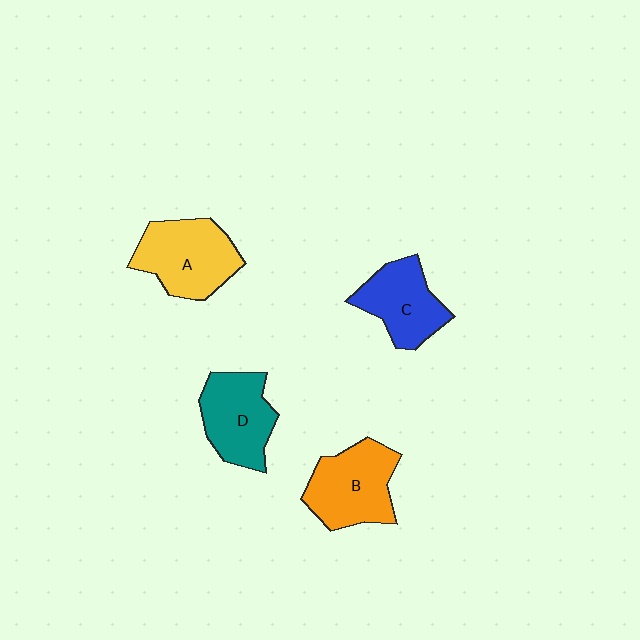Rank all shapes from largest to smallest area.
From largest to smallest: A (yellow), B (orange), D (teal), C (blue).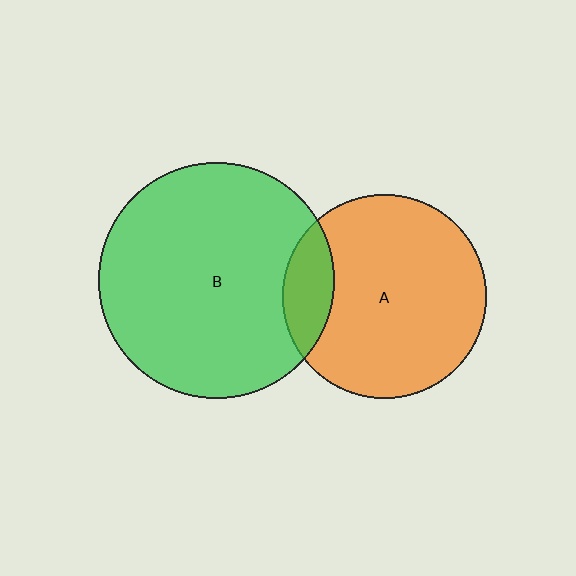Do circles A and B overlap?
Yes.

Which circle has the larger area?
Circle B (green).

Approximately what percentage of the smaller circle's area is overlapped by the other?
Approximately 15%.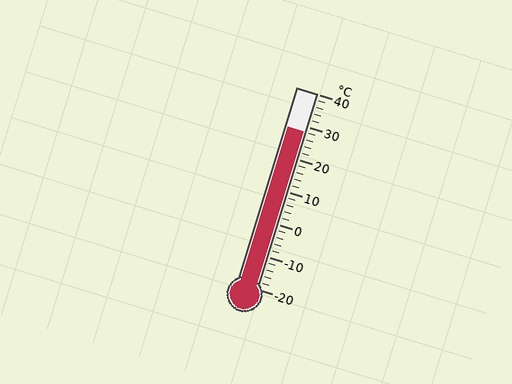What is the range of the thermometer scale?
The thermometer scale ranges from -20°C to 40°C.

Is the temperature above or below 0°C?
The temperature is above 0°C.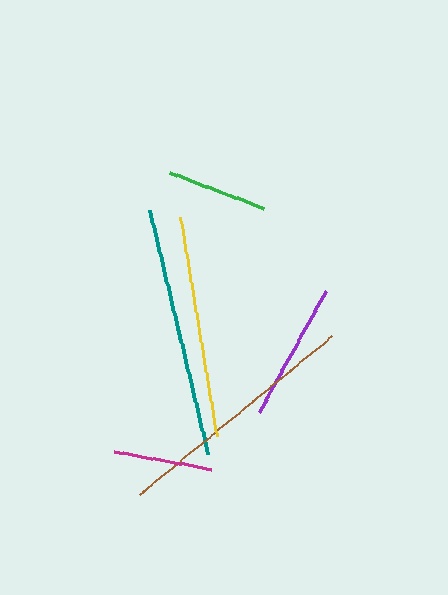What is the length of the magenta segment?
The magenta segment is approximately 98 pixels long.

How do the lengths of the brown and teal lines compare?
The brown and teal lines are approximately the same length.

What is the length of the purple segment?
The purple segment is approximately 139 pixels long.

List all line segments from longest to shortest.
From longest to shortest: brown, teal, yellow, purple, green, magenta.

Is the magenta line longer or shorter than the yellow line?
The yellow line is longer than the magenta line.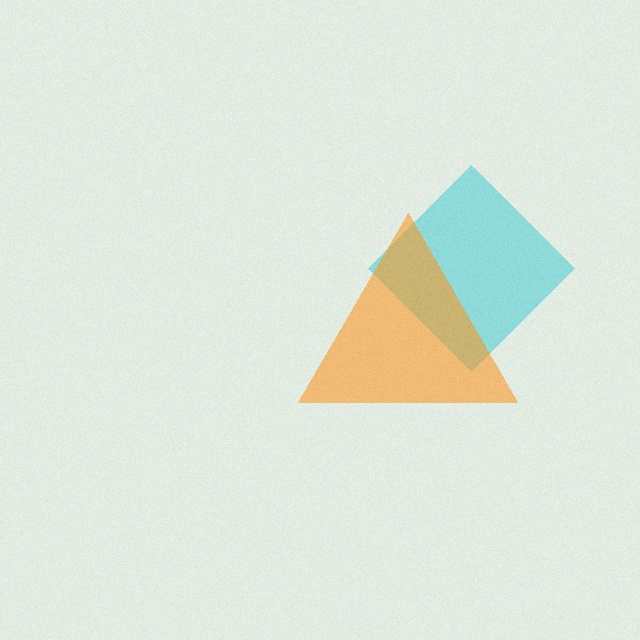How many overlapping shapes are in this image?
There are 2 overlapping shapes in the image.